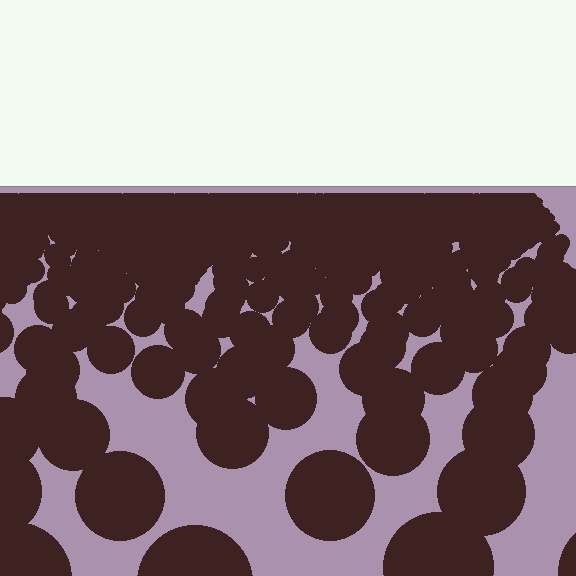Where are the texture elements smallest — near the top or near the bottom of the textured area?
Near the top.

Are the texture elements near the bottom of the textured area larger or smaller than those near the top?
Larger. Near the bottom, elements are closer to the viewer and appear at a bigger on-screen size.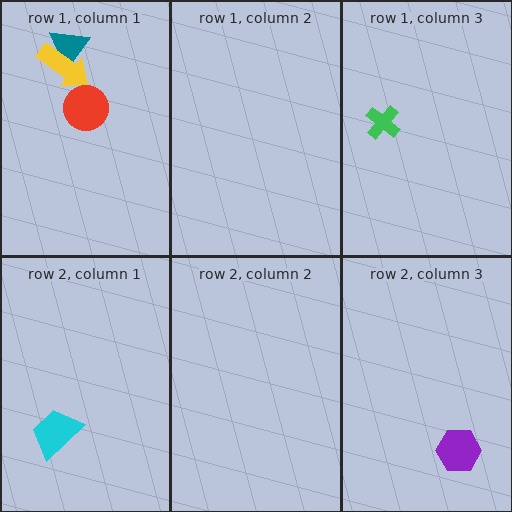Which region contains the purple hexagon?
The row 2, column 3 region.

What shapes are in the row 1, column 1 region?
The red circle, the teal triangle, the yellow arrow.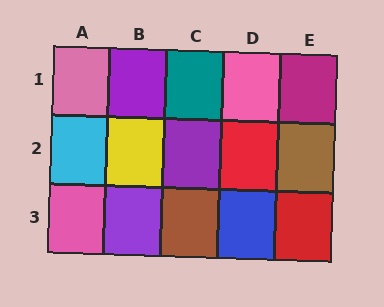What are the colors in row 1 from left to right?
Pink, purple, teal, pink, magenta.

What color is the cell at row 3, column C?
Brown.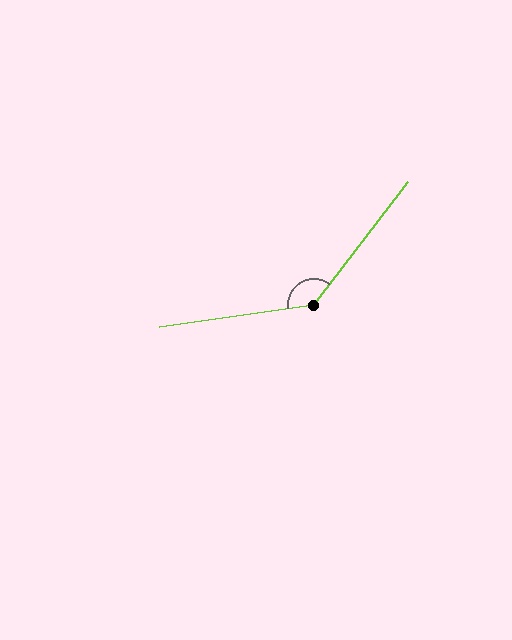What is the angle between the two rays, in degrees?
Approximately 135 degrees.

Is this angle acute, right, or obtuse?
It is obtuse.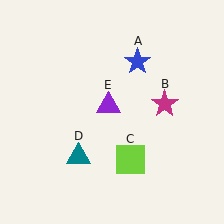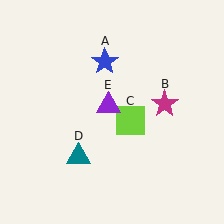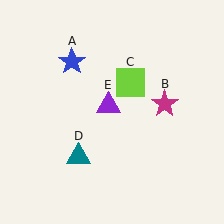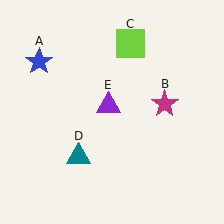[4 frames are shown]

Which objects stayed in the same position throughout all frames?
Magenta star (object B) and teal triangle (object D) and purple triangle (object E) remained stationary.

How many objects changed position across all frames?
2 objects changed position: blue star (object A), lime square (object C).